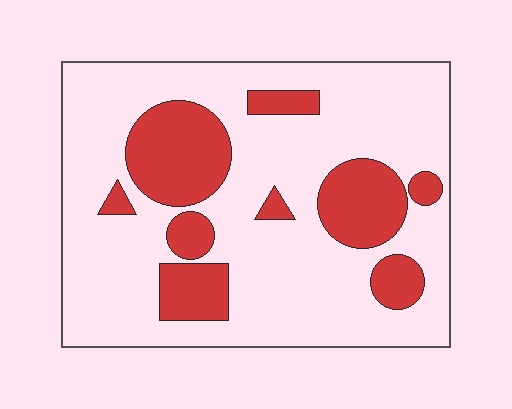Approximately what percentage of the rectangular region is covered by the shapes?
Approximately 25%.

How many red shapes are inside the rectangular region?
9.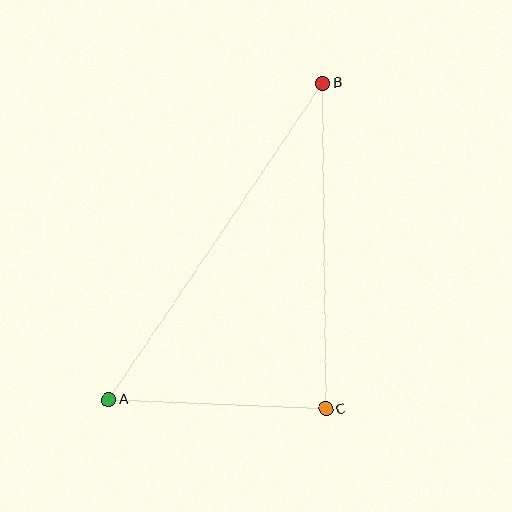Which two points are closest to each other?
Points A and C are closest to each other.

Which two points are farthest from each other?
Points A and B are farthest from each other.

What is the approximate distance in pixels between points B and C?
The distance between B and C is approximately 326 pixels.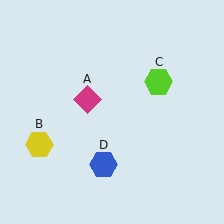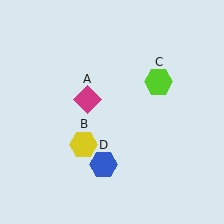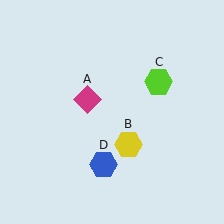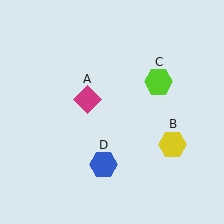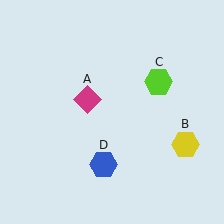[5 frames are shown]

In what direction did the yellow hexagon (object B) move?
The yellow hexagon (object B) moved right.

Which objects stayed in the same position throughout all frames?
Magenta diamond (object A) and lime hexagon (object C) and blue hexagon (object D) remained stationary.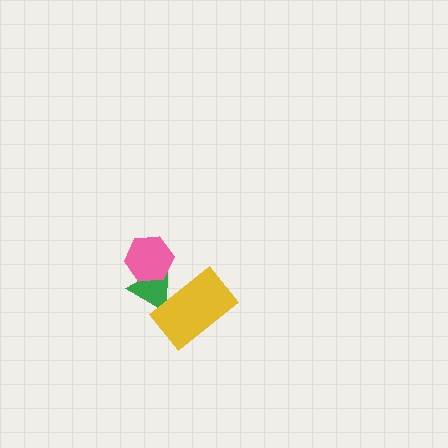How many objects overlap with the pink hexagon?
1 object overlaps with the pink hexagon.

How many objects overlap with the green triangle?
2 objects overlap with the green triangle.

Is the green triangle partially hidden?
Yes, it is partially covered by another shape.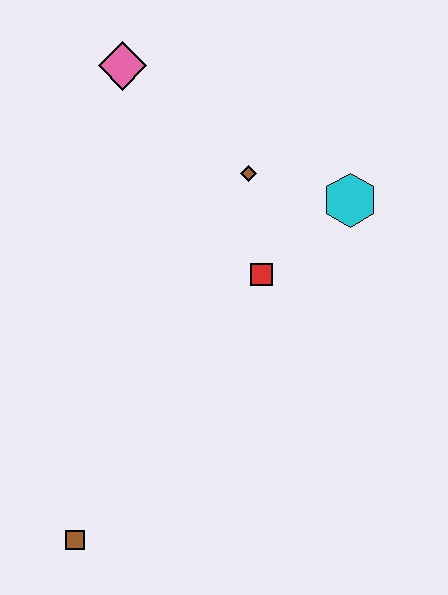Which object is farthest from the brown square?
The pink diamond is farthest from the brown square.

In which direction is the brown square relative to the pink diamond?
The brown square is below the pink diamond.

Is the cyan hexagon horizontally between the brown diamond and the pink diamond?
No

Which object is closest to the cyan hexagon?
The brown diamond is closest to the cyan hexagon.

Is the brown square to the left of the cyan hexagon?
Yes